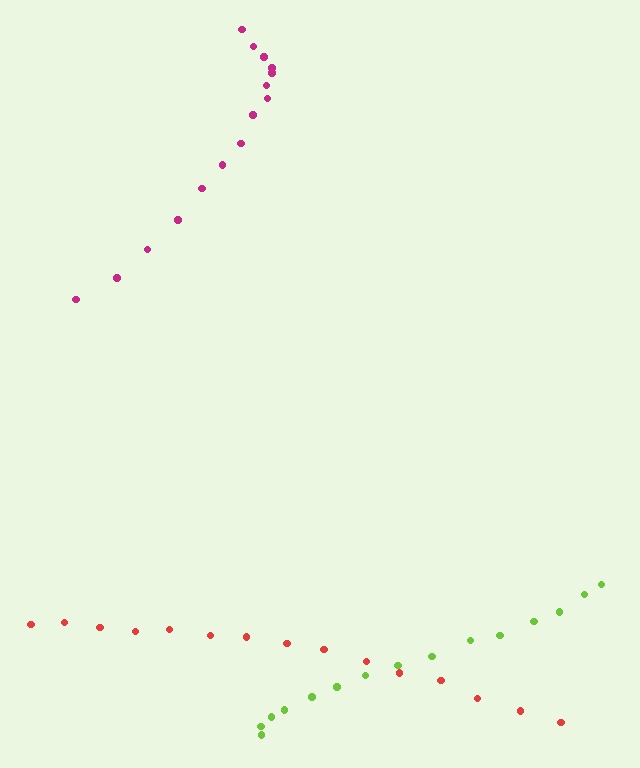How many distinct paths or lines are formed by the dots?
There are 3 distinct paths.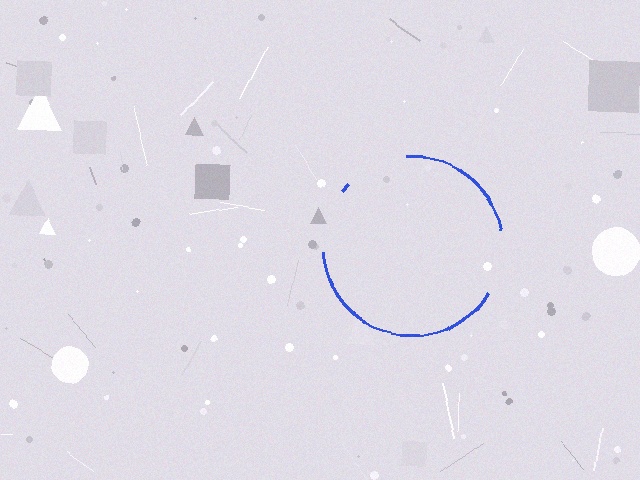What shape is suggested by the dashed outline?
The dashed outline suggests a circle.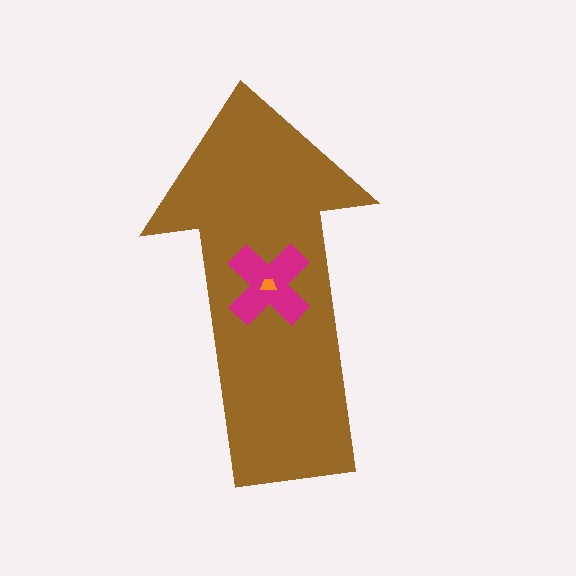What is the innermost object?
The orange trapezoid.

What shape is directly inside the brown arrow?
The magenta cross.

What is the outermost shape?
The brown arrow.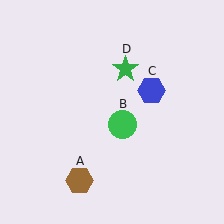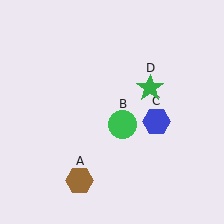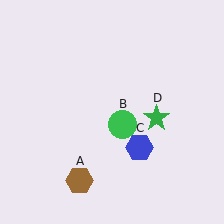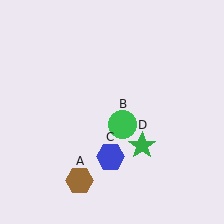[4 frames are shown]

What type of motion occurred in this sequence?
The blue hexagon (object C), green star (object D) rotated clockwise around the center of the scene.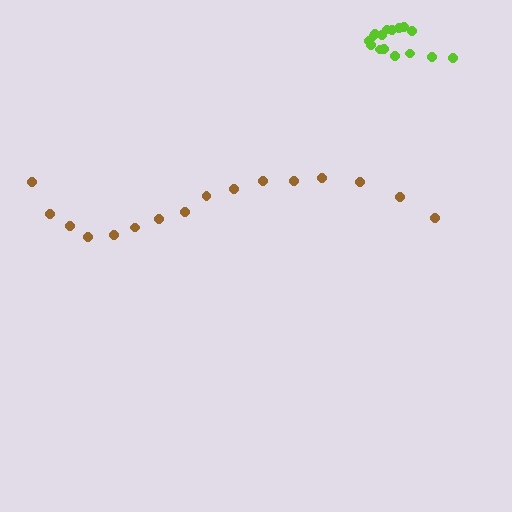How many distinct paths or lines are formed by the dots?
There are 2 distinct paths.